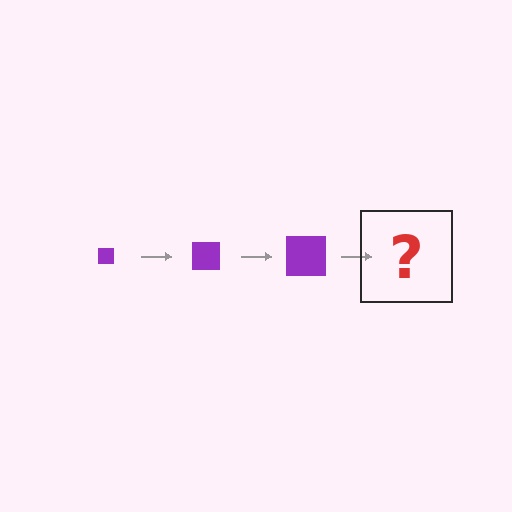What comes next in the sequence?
The next element should be a purple square, larger than the previous one.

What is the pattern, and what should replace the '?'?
The pattern is that the square gets progressively larger each step. The '?' should be a purple square, larger than the previous one.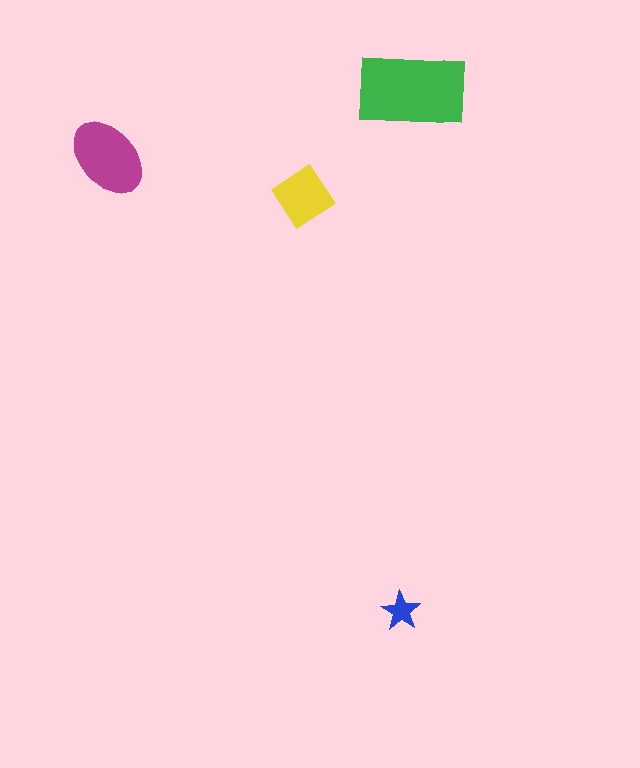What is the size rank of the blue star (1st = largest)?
4th.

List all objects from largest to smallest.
The green rectangle, the magenta ellipse, the yellow diamond, the blue star.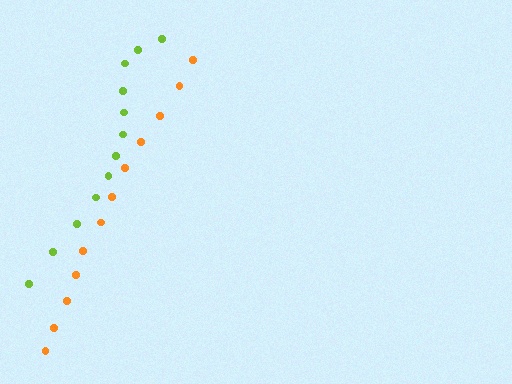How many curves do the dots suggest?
There are 2 distinct paths.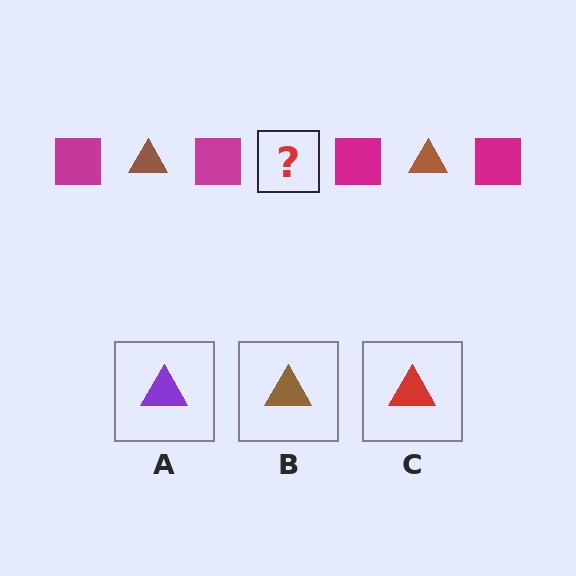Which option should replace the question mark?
Option B.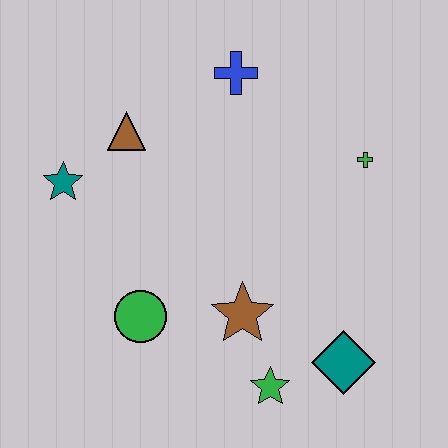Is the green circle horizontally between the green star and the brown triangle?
Yes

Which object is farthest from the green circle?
The green cross is farthest from the green circle.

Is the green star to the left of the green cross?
Yes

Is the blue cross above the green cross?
Yes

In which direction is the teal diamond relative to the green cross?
The teal diamond is below the green cross.